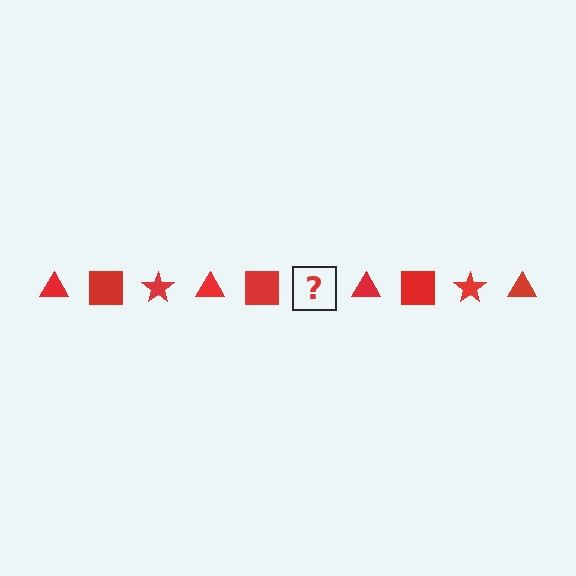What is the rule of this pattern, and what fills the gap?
The rule is that the pattern cycles through triangle, square, star shapes in red. The gap should be filled with a red star.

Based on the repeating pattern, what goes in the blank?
The blank should be a red star.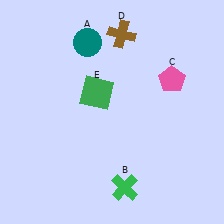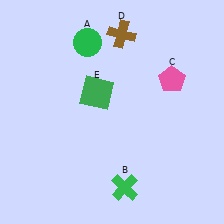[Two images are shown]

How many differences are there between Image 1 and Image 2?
There is 1 difference between the two images.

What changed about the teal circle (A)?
In Image 1, A is teal. In Image 2, it changed to green.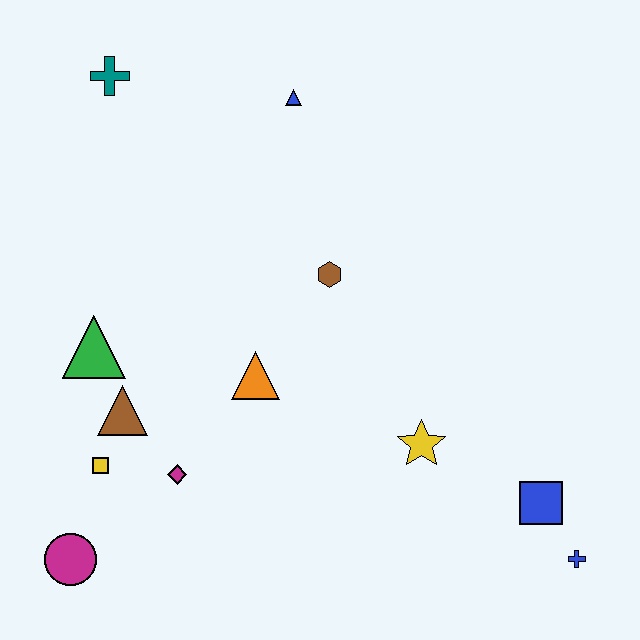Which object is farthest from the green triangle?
The blue cross is farthest from the green triangle.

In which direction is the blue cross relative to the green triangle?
The blue cross is to the right of the green triangle.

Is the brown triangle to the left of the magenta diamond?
Yes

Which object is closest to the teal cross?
The blue triangle is closest to the teal cross.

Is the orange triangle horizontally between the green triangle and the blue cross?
Yes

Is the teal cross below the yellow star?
No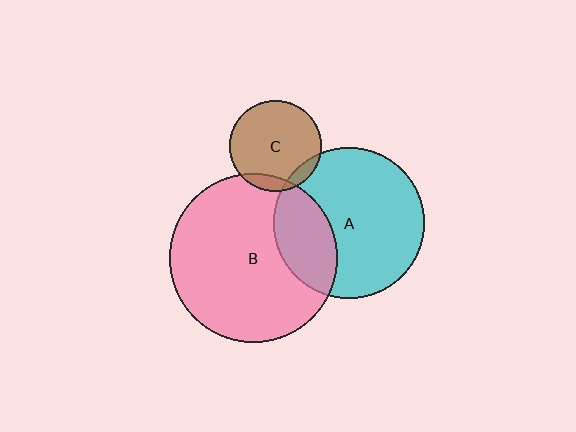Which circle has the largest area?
Circle B (pink).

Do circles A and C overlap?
Yes.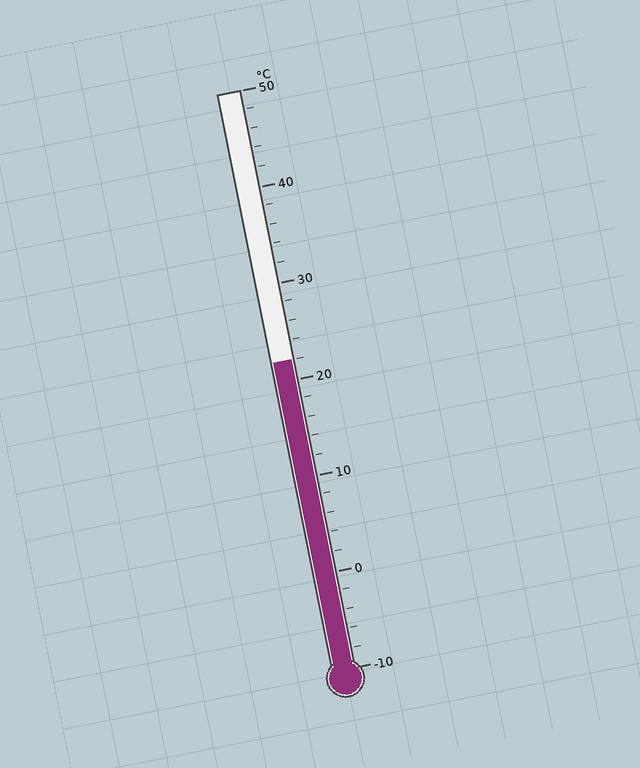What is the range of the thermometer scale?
The thermometer scale ranges from -10°C to 50°C.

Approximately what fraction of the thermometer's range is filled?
The thermometer is filled to approximately 55% of its range.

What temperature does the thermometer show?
The thermometer shows approximately 22°C.